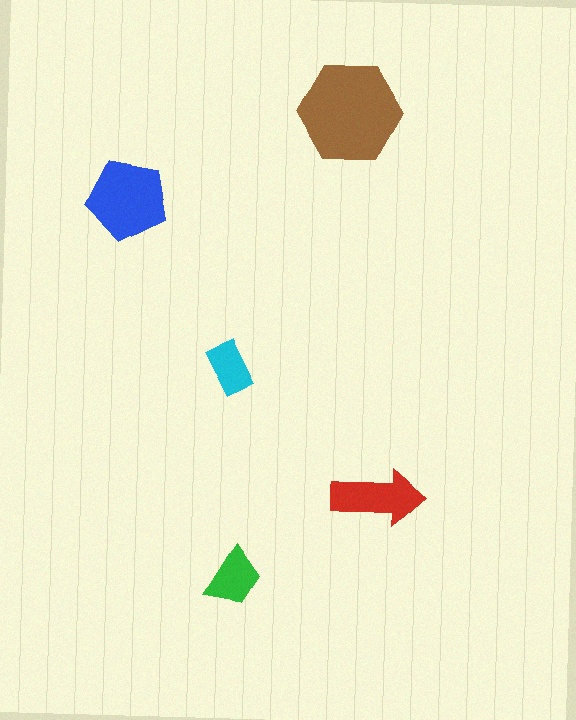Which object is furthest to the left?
The blue pentagon is leftmost.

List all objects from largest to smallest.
The brown hexagon, the blue pentagon, the red arrow, the green trapezoid, the cyan rectangle.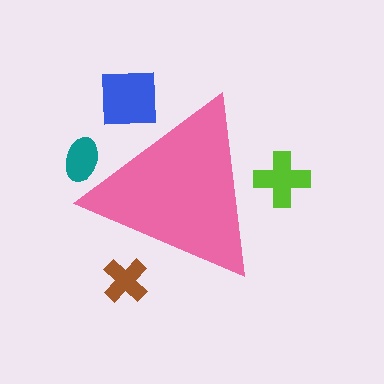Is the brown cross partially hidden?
Yes, the brown cross is partially hidden behind the pink triangle.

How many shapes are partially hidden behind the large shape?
4 shapes are partially hidden.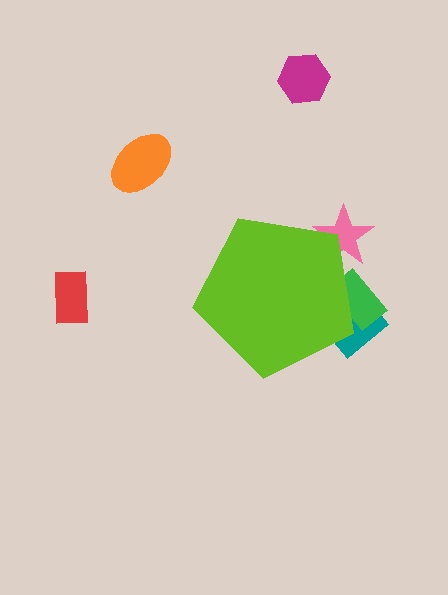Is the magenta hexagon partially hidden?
No, the magenta hexagon is fully visible.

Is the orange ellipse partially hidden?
No, the orange ellipse is fully visible.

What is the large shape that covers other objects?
A lime pentagon.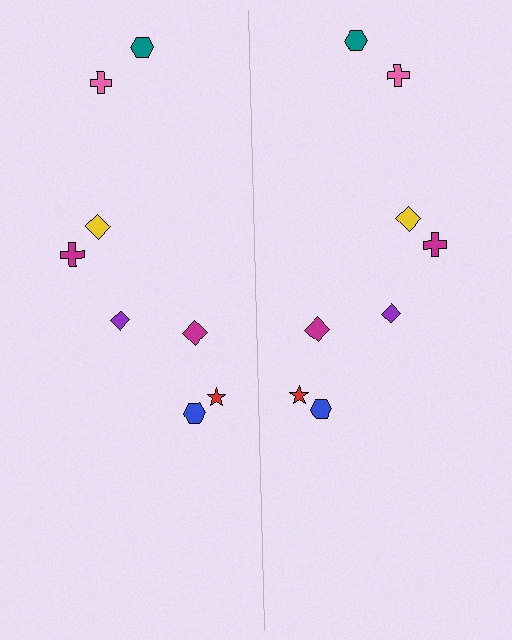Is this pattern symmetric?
Yes, this pattern has bilateral (reflection) symmetry.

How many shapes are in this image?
There are 16 shapes in this image.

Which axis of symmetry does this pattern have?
The pattern has a vertical axis of symmetry running through the center of the image.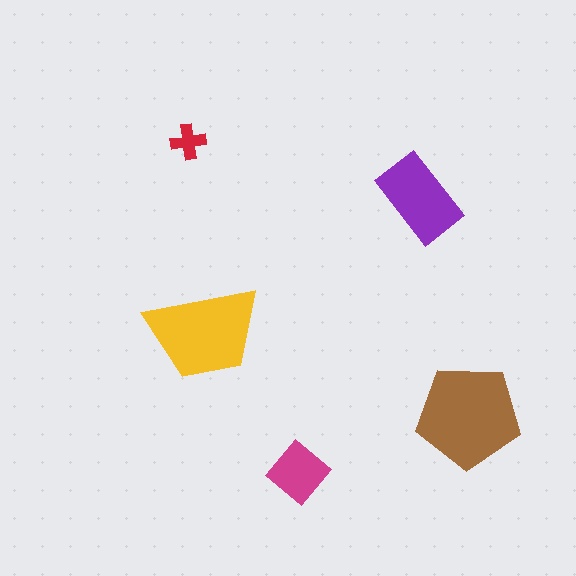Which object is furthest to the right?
The brown pentagon is rightmost.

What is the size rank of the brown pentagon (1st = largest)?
1st.